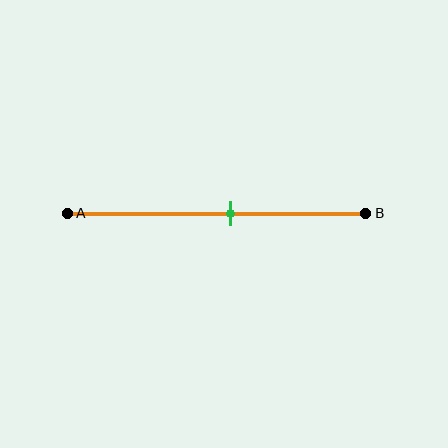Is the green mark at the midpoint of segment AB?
No, the mark is at about 55% from A, not at the 50% midpoint.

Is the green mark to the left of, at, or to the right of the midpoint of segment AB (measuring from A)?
The green mark is to the right of the midpoint of segment AB.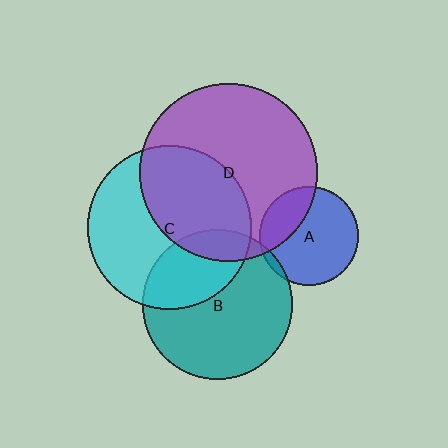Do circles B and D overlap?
Yes.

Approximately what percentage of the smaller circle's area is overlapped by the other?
Approximately 10%.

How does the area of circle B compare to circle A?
Approximately 2.3 times.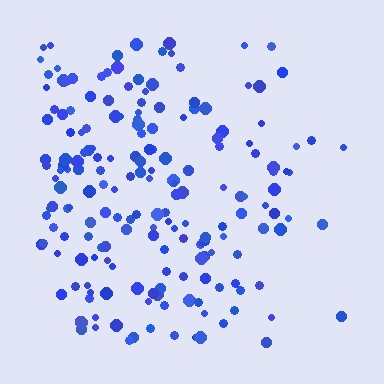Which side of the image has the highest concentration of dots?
The left.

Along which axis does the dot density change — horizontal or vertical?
Horizontal.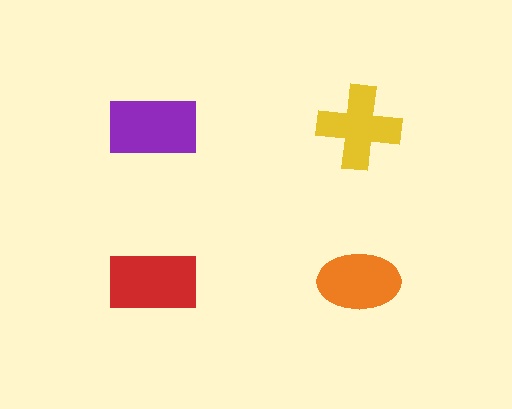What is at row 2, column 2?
An orange ellipse.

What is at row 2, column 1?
A red rectangle.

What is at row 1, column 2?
A yellow cross.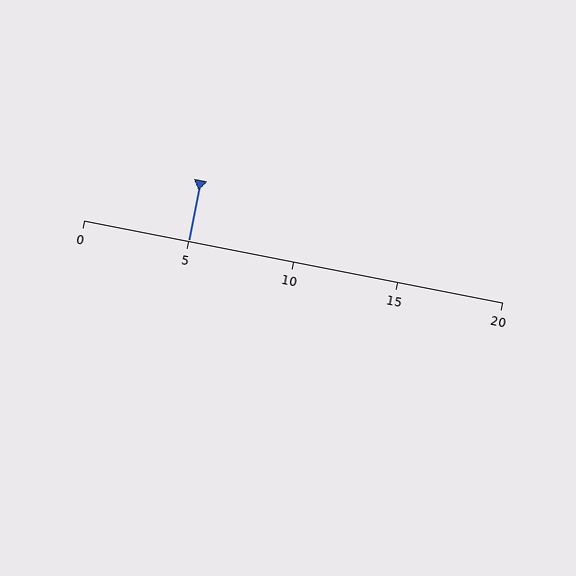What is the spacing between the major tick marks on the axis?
The major ticks are spaced 5 apart.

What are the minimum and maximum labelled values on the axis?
The axis runs from 0 to 20.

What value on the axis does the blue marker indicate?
The marker indicates approximately 5.